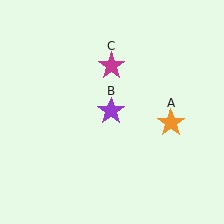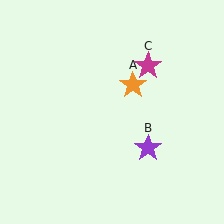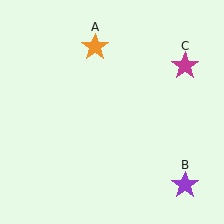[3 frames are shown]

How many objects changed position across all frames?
3 objects changed position: orange star (object A), purple star (object B), magenta star (object C).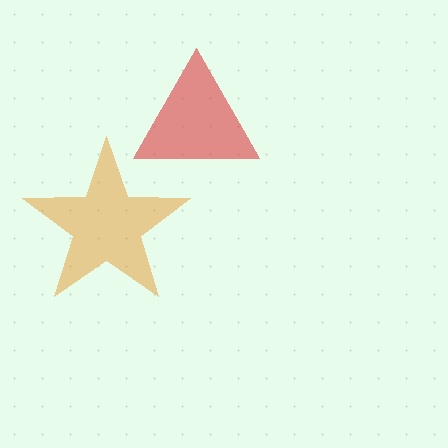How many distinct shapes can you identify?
There are 2 distinct shapes: an orange star, a red triangle.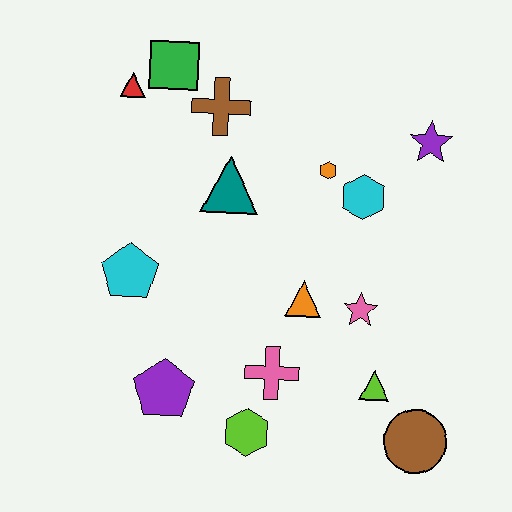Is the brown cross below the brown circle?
No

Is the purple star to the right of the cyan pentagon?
Yes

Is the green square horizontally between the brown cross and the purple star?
No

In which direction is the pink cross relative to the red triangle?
The pink cross is below the red triangle.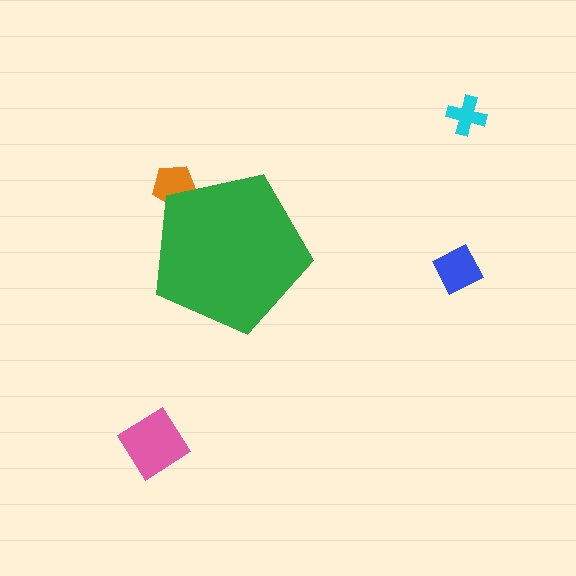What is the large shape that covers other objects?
A green pentagon.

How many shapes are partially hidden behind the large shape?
1 shape is partially hidden.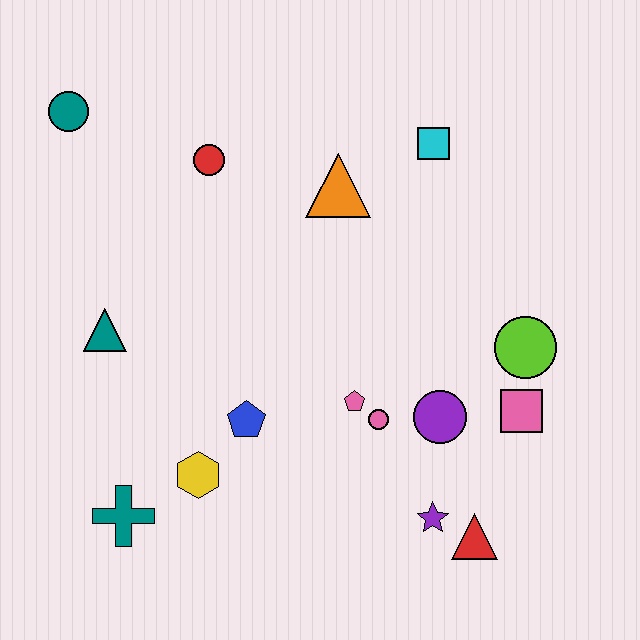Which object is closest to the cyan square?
The orange triangle is closest to the cyan square.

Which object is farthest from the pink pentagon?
The teal circle is farthest from the pink pentagon.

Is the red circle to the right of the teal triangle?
Yes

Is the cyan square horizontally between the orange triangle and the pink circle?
No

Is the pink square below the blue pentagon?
No